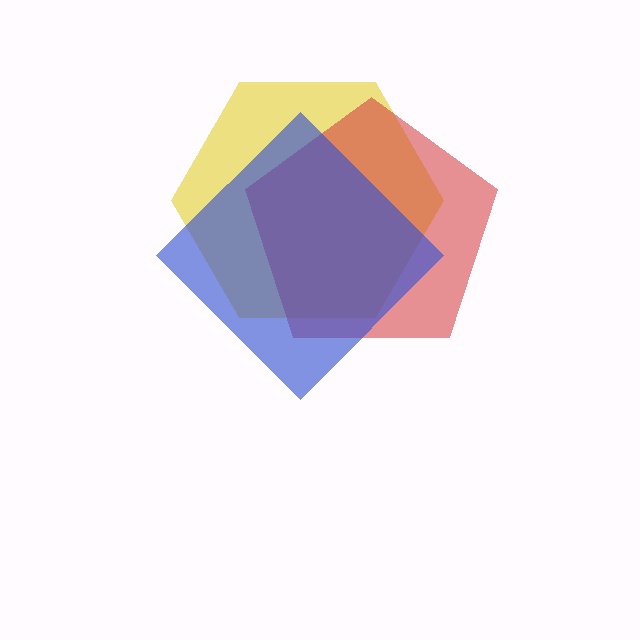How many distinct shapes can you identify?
There are 3 distinct shapes: a yellow hexagon, a red pentagon, a blue diamond.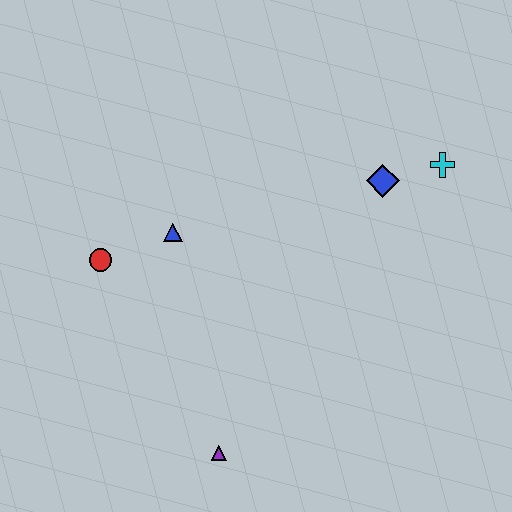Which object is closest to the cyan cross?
The blue diamond is closest to the cyan cross.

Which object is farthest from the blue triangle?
The cyan cross is farthest from the blue triangle.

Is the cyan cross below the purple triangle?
No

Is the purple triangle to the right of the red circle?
Yes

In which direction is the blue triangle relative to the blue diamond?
The blue triangle is to the left of the blue diamond.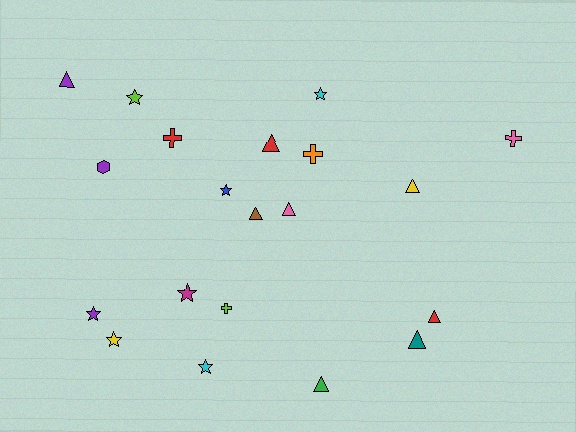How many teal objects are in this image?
There is 1 teal object.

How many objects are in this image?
There are 20 objects.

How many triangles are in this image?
There are 8 triangles.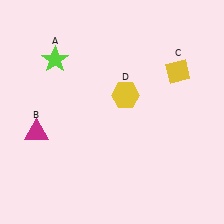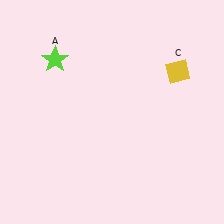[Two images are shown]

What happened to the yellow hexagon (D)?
The yellow hexagon (D) was removed in Image 2. It was in the top-right area of Image 1.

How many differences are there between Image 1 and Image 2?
There are 2 differences between the two images.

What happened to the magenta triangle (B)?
The magenta triangle (B) was removed in Image 2. It was in the bottom-left area of Image 1.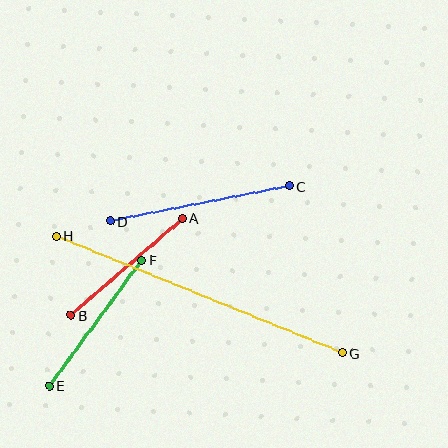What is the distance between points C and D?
The distance is approximately 183 pixels.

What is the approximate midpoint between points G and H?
The midpoint is at approximately (199, 294) pixels.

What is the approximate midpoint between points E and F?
The midpoint is at approximately (96, 323) pixels.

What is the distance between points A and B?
The distance is approximately 148 pixels.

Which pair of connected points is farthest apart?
Points G and H are farthest apart.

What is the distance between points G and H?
The distance is approximately 309 pixels.